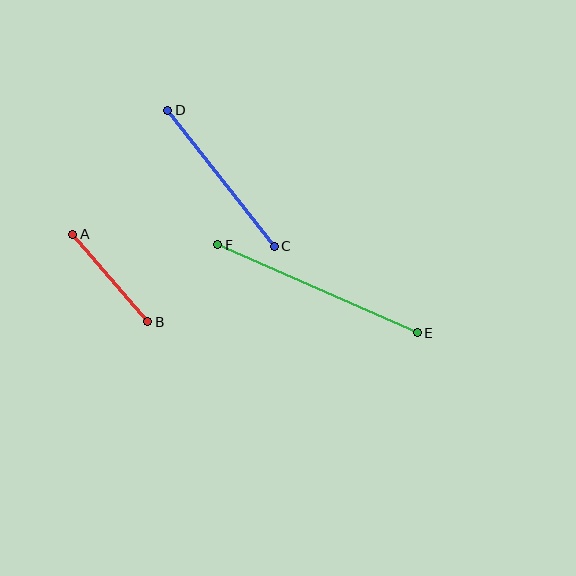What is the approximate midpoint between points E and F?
The midpoint is at approximately (317, 289) pixels.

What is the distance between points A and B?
The distance is approximately 115 pixels.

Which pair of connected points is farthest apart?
Points E and F are farthest apart.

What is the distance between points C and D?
The distance is approximately 173 pixels.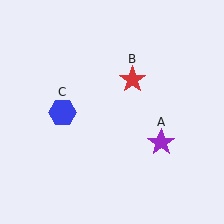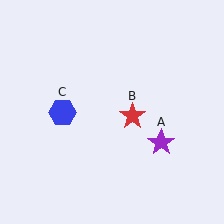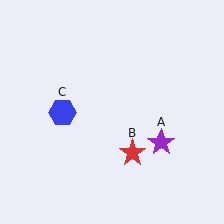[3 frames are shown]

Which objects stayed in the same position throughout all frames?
Purple star (object A) and blue hexagon (object C) remained stationary.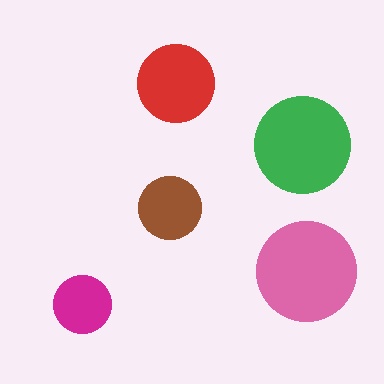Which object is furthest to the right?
The pink circle is rightmost.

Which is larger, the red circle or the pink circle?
The pink one.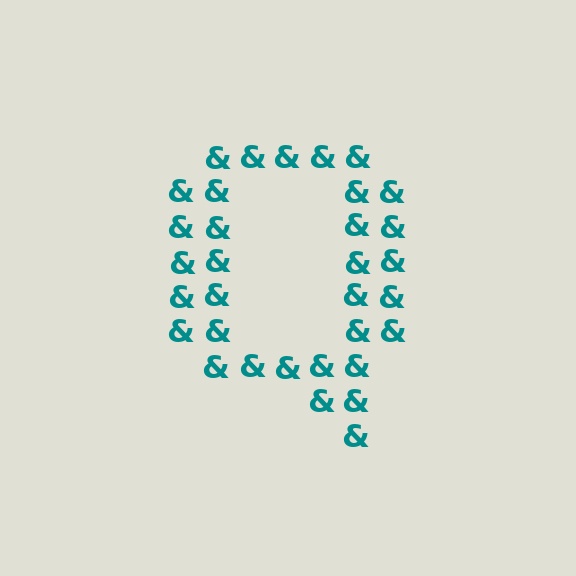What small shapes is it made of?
It is made of small ampersands.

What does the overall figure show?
The overall figure shows the letter Q.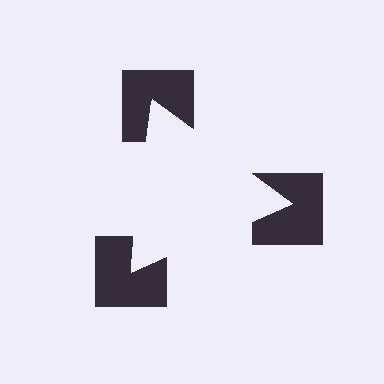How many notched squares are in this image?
There are 3 — one at each vertex of the illusory triangle.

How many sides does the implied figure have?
3 sides.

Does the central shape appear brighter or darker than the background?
It typically appears slightly brighter than the background, even though no actual brightness change is drawn.